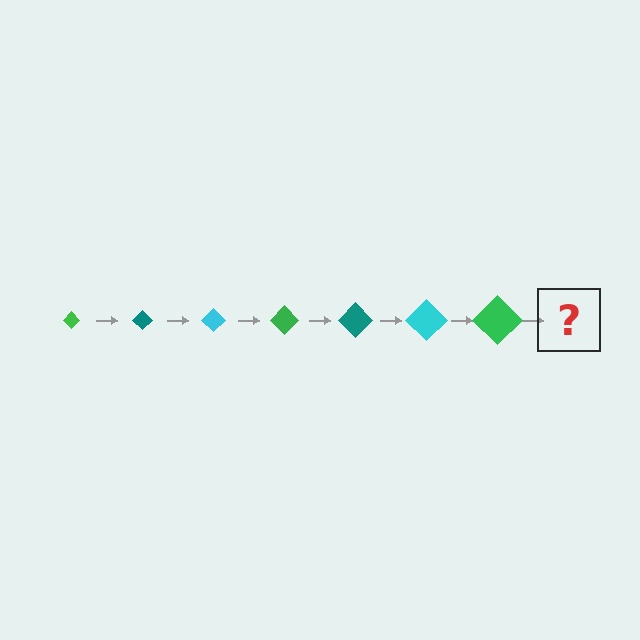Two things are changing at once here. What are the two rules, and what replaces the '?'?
The two rules are that the diamond grows larger each step and the color cycles through green, teal, and cyan. The '?' should be a teal diamond, larger than the previous one.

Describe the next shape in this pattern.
It should be a teal diamond, larger than the previous one.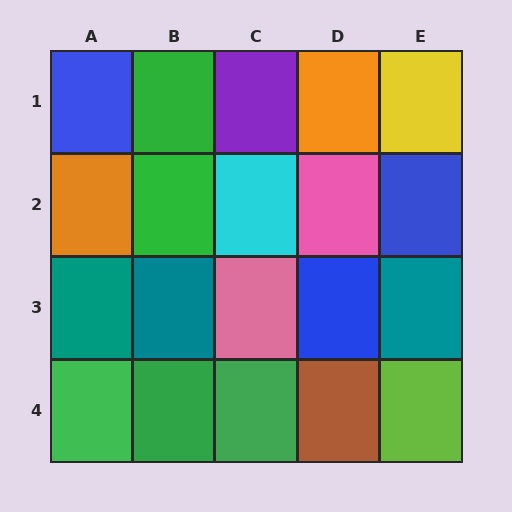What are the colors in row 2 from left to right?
Orange, green, cyan, pink, blue.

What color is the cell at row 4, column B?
Green.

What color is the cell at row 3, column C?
Pink.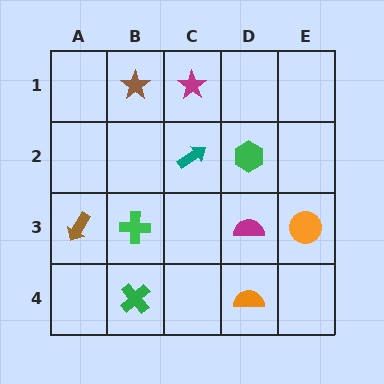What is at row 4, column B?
A green cross.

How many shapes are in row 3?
4 shapes.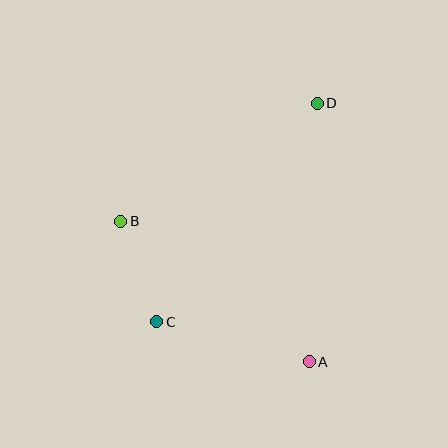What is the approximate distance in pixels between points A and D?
The distance between A and D is approximately 259 pixels.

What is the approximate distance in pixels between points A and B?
The distance between A and B is approximately 235 pixels.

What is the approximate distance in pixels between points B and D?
The distance between B and D is approximately 229 pixels.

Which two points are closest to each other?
Points B and C are closest to each other.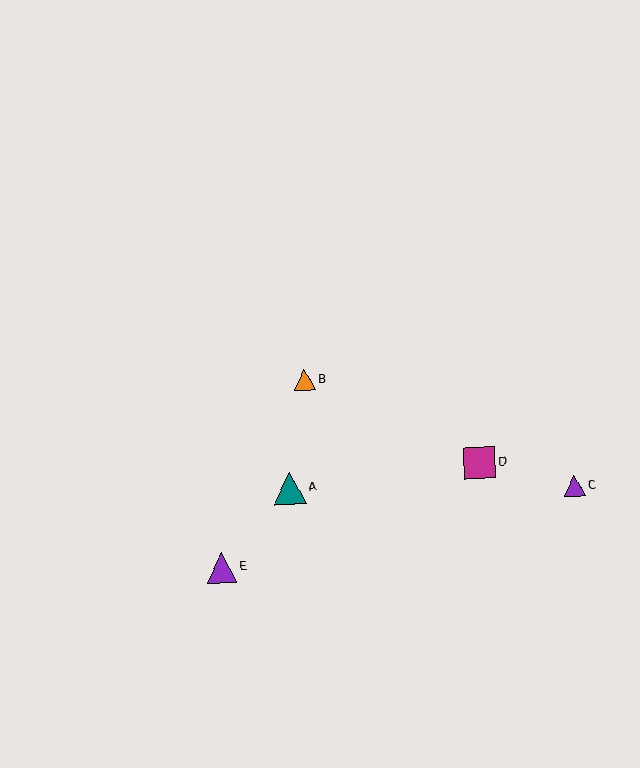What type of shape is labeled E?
Shape E is a purple triangle.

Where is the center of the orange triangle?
The center of the orange triangle is at (305, 380).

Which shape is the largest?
The teal triangle (labeled A) is the largest.